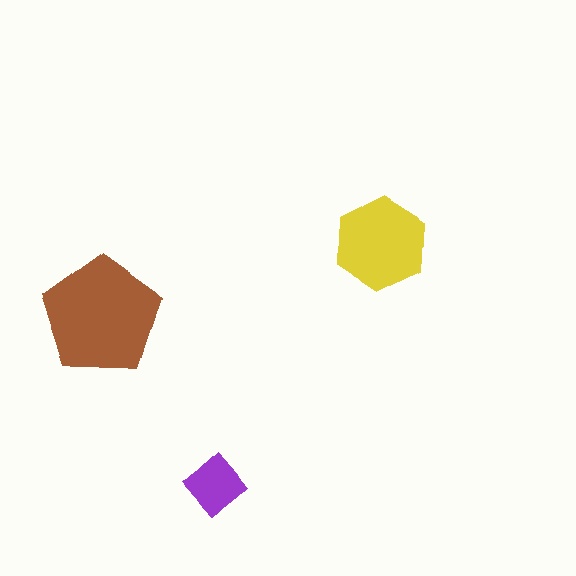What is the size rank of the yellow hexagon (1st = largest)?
2nd.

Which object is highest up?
The yellow hexagon is topmost.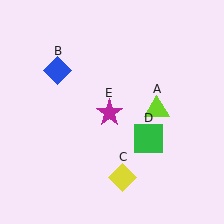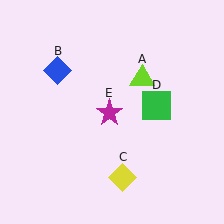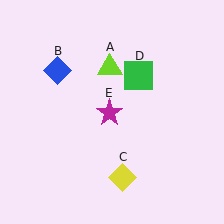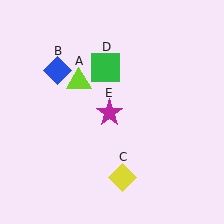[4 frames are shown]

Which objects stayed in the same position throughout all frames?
Blue diamond (object B) and yellow diamond (object C) and magenta star (object E) remained stationary.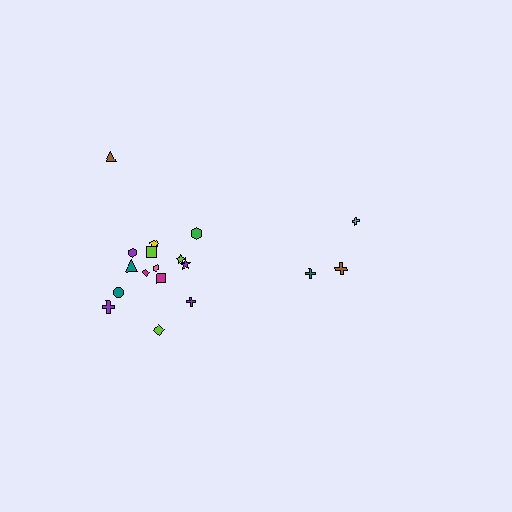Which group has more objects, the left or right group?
The left group.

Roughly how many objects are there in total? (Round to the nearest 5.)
Roughly 20 objects in total.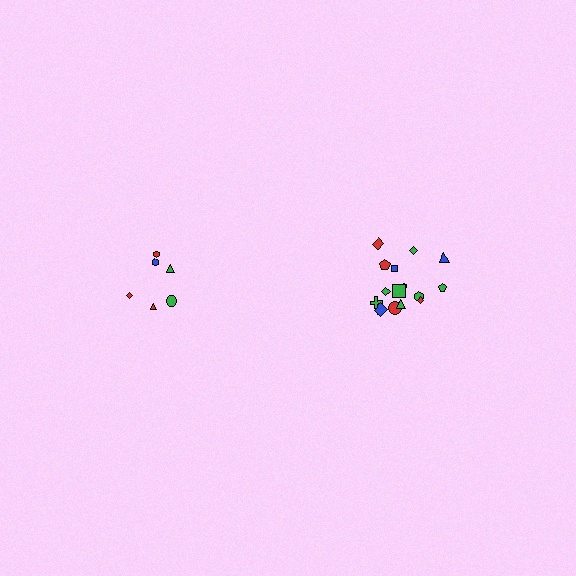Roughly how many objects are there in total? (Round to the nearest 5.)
Roughly 20 objects in total.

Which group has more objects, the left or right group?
The right group.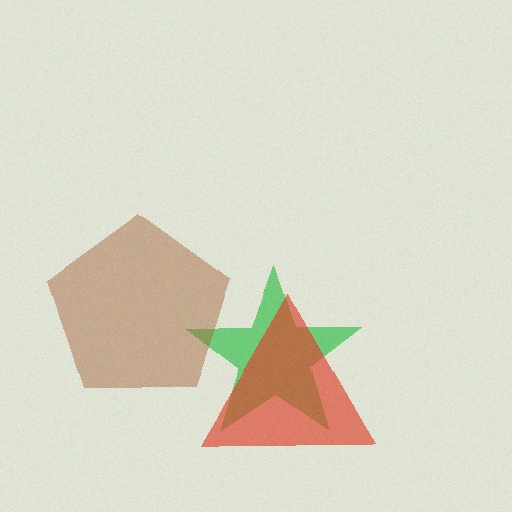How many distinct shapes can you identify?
There are 3 distinct shapes: a green star, a red triangle, a brown pentagon.